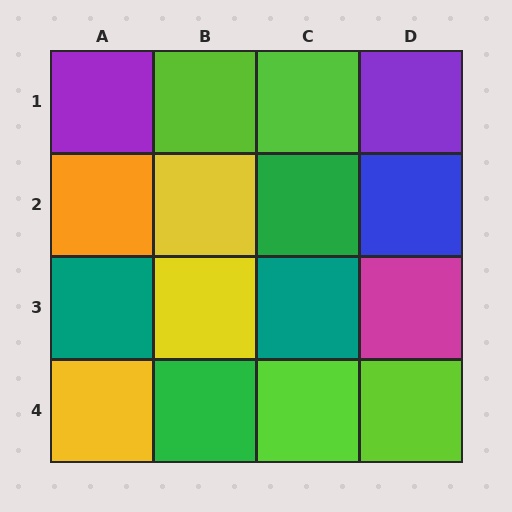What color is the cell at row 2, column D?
Blue.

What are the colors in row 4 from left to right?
Yellow, green, lime, lime.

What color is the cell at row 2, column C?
Green.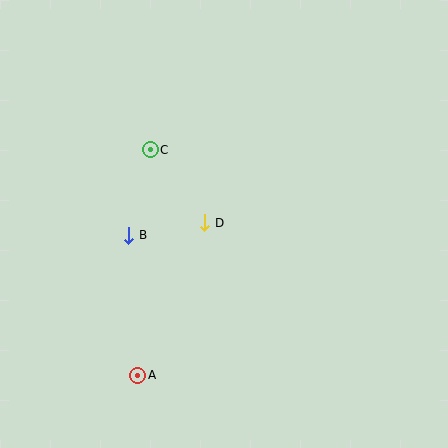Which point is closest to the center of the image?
Point D at (205, 223) is closest to the center.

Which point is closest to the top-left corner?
Point C is closest to the top-left corner.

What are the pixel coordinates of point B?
Point B is at (129, 235).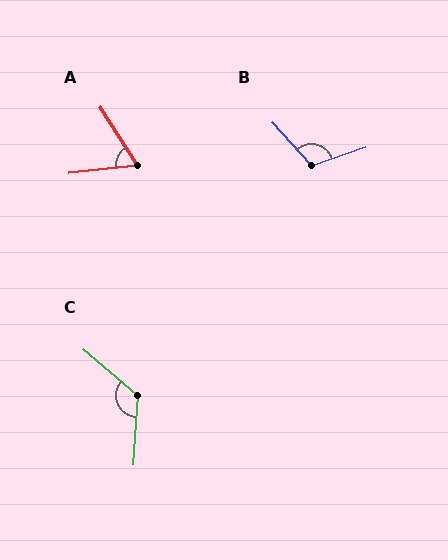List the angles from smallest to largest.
A (64°), B (113°), C (126°).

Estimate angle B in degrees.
Approximately 113 degrees.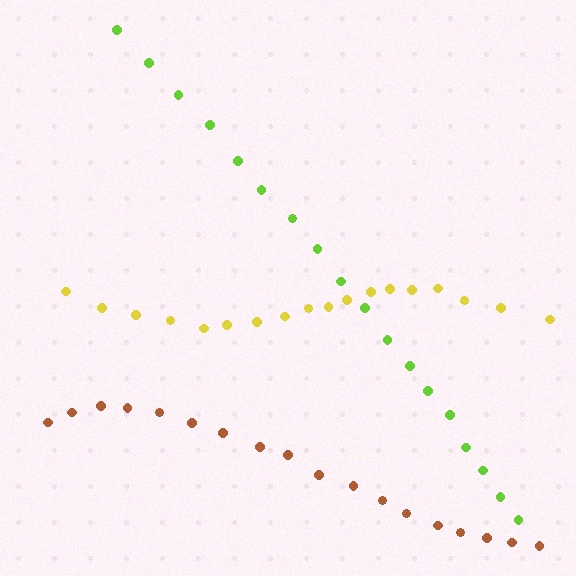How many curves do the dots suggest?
There are 3 distinct paths.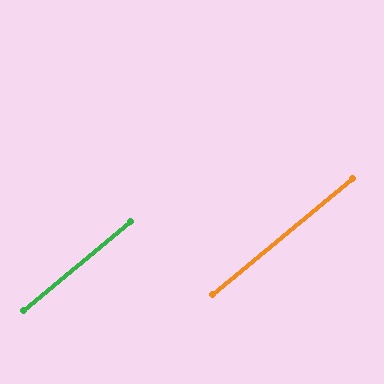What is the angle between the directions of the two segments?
Approximately 0 degrees.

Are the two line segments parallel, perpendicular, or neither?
Parallel — their directions differ by only 0.2°.